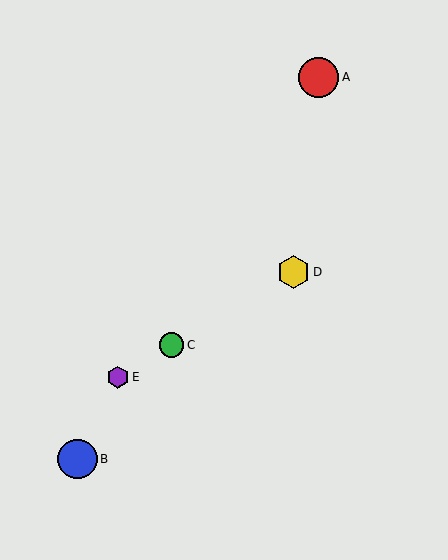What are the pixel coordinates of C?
Object C is at (172, 345).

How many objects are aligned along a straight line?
3 objects (C, D, E) are aligned along a straight line.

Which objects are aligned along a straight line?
Objects C, D, E are aligned along a straight line.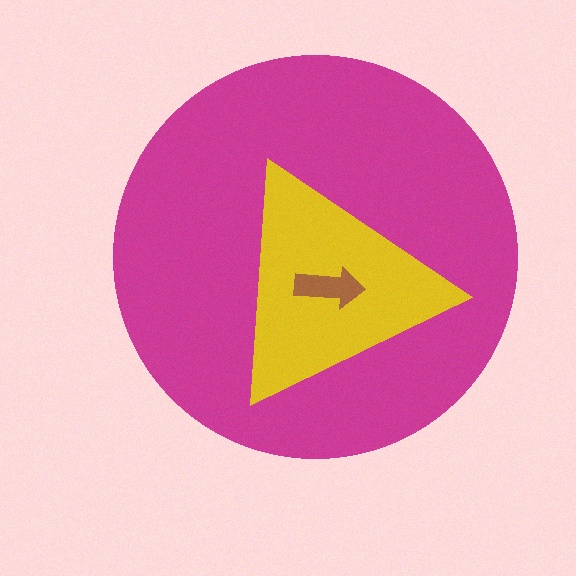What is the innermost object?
The brown arrow.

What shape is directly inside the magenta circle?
The yellow triangle.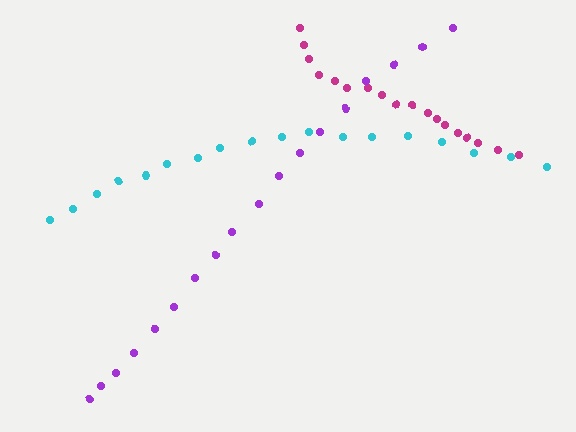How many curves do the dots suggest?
There are 3 distinct paths.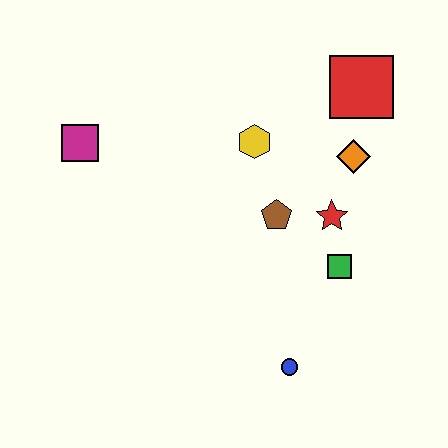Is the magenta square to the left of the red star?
Yes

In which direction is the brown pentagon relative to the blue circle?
The brown pentagon is above the blue circle.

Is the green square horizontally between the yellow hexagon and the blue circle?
No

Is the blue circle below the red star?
Yes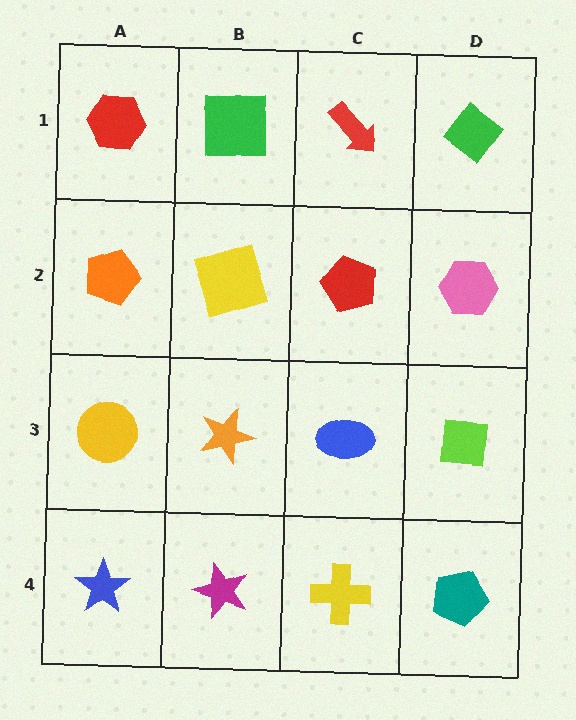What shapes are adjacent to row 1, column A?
An orange pentagon (row 2, column A), a green square (row 1, column B).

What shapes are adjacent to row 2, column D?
A green diamond (row 1, column D), a lime square (row 3, column D), a red pentagon (row 2, column C).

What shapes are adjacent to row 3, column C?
A red pentagon (row 2, column C), a yellow cross (row 4, column C), an orange star (row 3, column B), a lime square (row 3, column D).